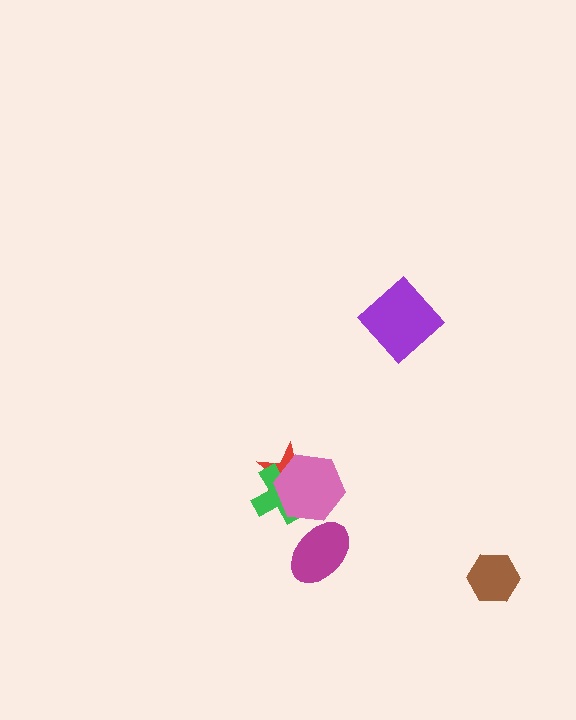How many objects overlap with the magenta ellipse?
0 objects overlap with the magenta ellipse.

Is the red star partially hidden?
Yes, it is partially covered by another shape.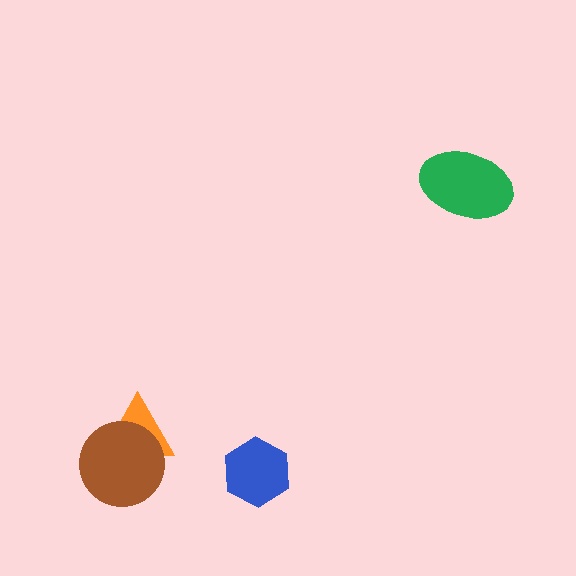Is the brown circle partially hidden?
No, no other shape covers it.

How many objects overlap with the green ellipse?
0 objects overlap with the green ellipse.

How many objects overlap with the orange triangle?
1 object overlaps with the orange triangle.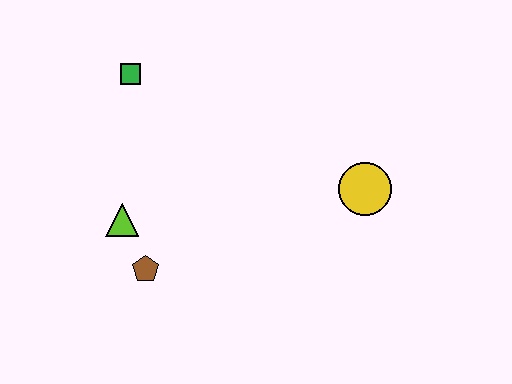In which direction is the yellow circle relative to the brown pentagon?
The yellow circle is to the right of the brown pentagon.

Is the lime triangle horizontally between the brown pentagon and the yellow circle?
No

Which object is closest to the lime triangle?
The brown pentagon is closest to the lime triangle.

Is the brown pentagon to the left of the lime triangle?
No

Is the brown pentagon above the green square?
No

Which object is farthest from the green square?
The yellow circle is farthest from the green square.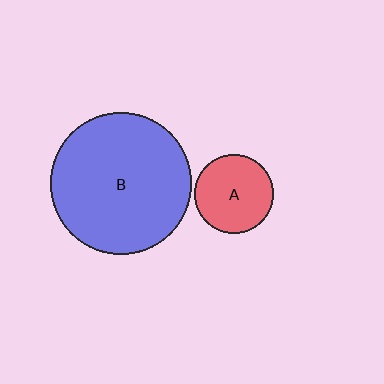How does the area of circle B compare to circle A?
Approximately 3.2 times.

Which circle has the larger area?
Circle B (blue).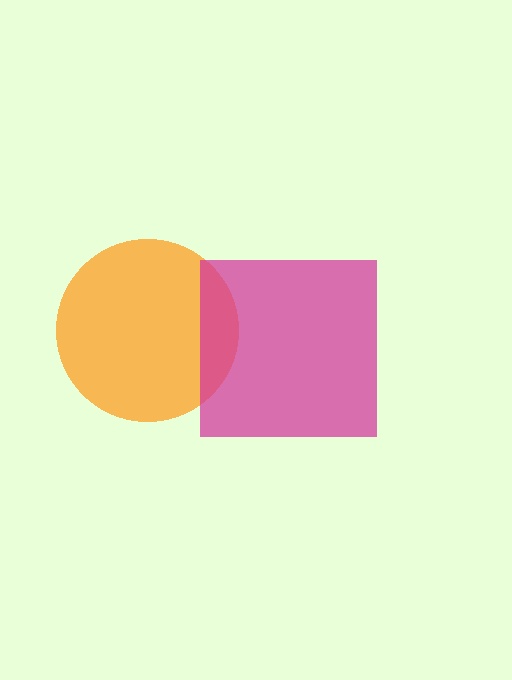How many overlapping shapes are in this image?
There are 2 overlapping shapes in the image.